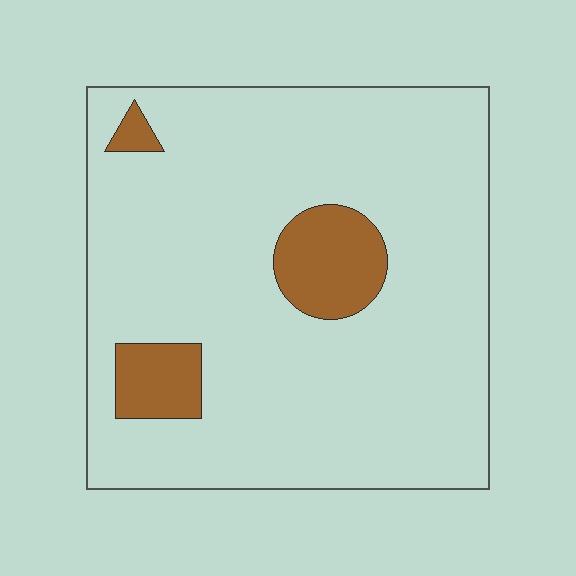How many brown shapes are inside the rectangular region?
3.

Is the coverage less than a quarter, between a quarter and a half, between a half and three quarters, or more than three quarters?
Less than a quarter.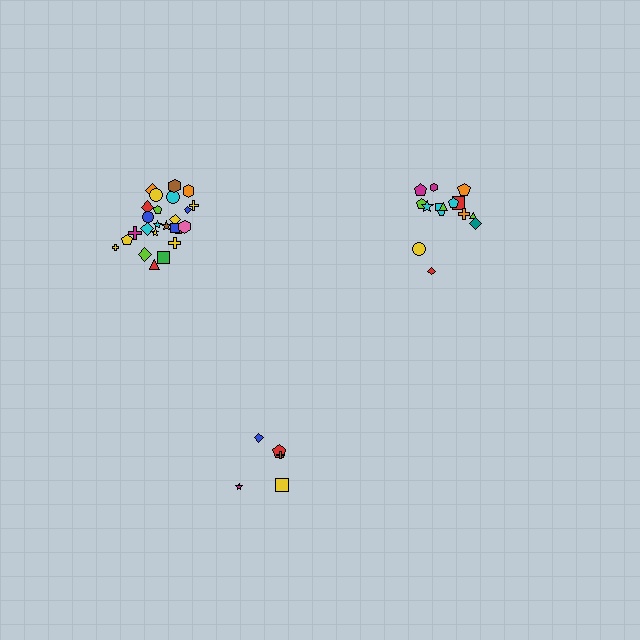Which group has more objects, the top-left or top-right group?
The top-left group.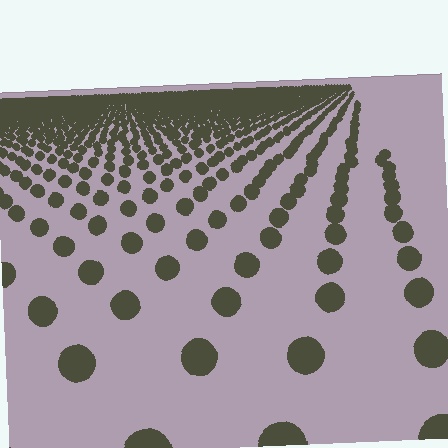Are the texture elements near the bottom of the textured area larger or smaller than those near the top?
Larger. Near the bottom, elements are closer to the viewer and appear at a bigger on-screen size.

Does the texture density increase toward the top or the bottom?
Density increases toward the top.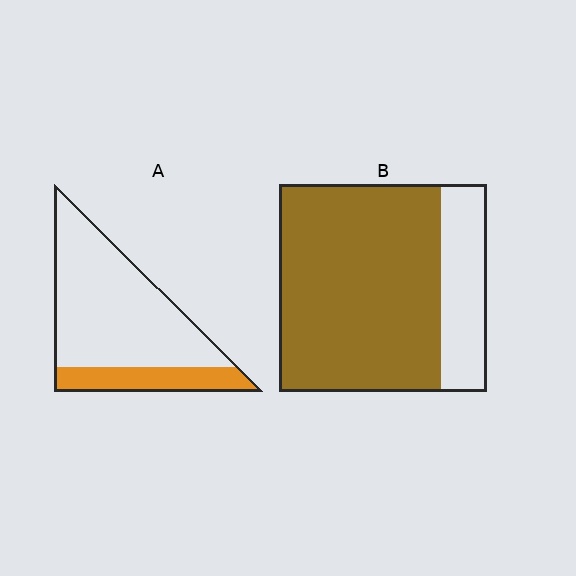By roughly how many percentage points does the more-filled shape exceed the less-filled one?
By roughly 55 percentage points (B over A).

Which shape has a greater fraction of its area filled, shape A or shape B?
Shape B.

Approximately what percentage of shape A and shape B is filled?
A is approximately 25% and B is approximately 80%.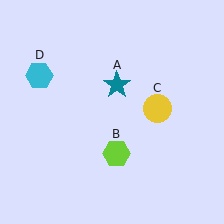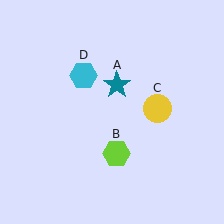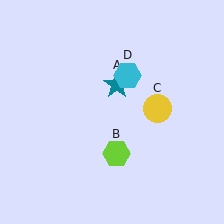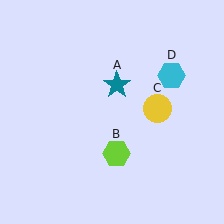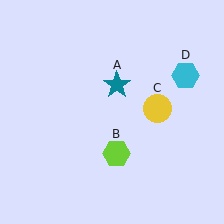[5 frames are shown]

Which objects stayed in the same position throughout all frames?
Teal star (object A) and lime hexagon (object B) and yellow circle (object C) remained stationary.